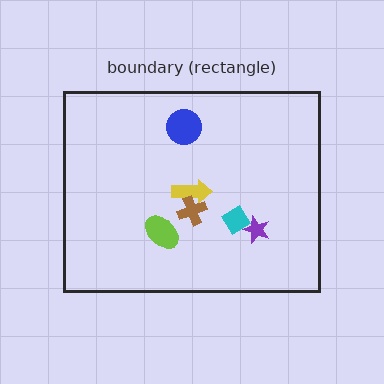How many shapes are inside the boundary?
6 inside, 0 outside.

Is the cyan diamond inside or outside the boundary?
Inside.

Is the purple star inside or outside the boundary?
Inside.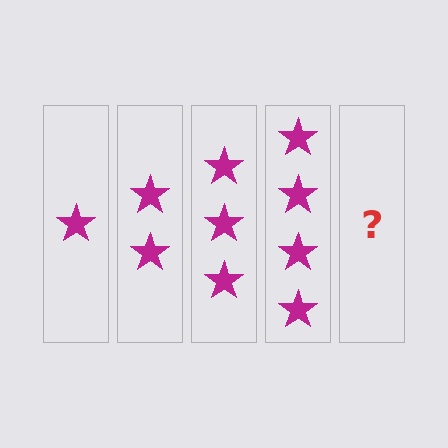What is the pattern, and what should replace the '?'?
The pattern is that each step adds one more star. The '?' should be 5 stars.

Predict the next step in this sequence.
The next step is 5 stars.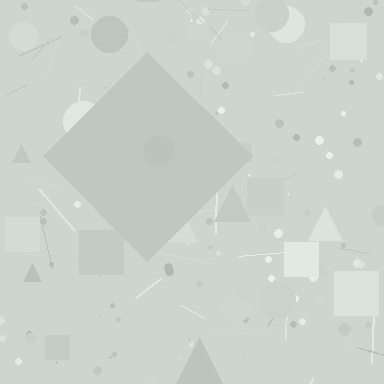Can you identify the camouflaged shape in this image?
The camouflaged shape is a diamond.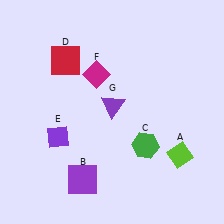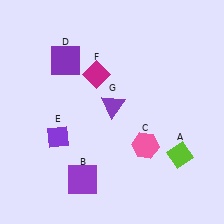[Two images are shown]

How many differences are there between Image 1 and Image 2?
There are 2 differences between the two images.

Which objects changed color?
C changed from green to pink. D changed from red to purple.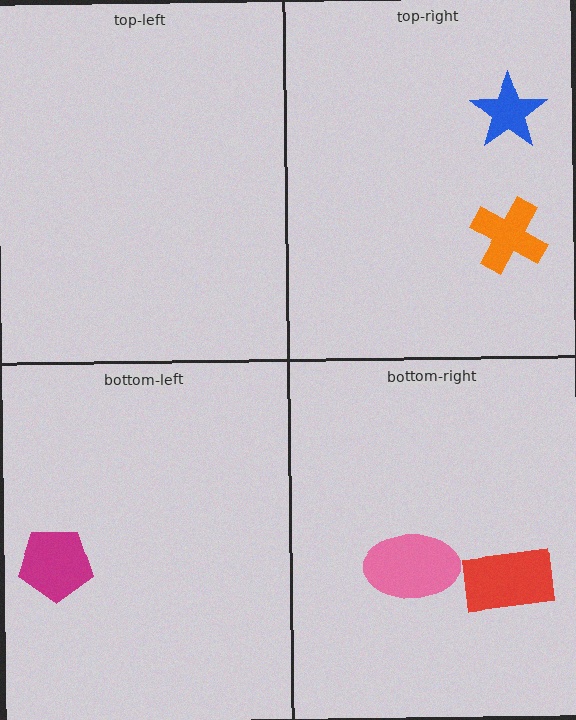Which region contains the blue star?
The top-right region.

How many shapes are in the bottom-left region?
1.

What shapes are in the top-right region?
The orange cross, the blue star.